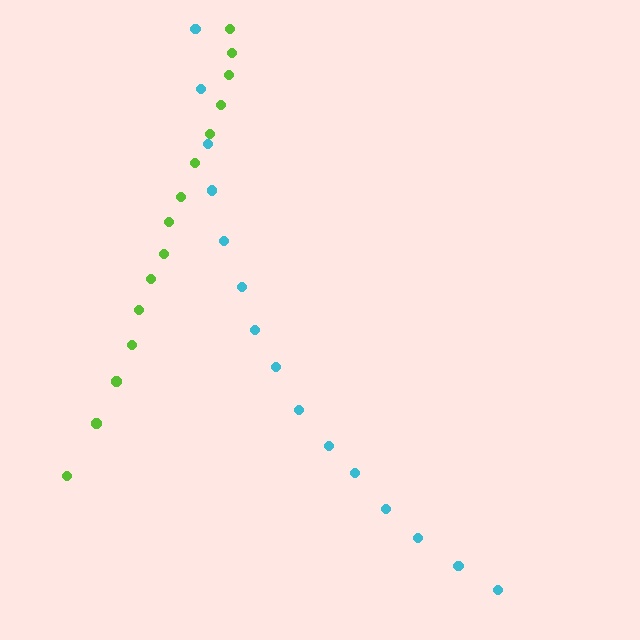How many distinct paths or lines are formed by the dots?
There are 2 distinct paths.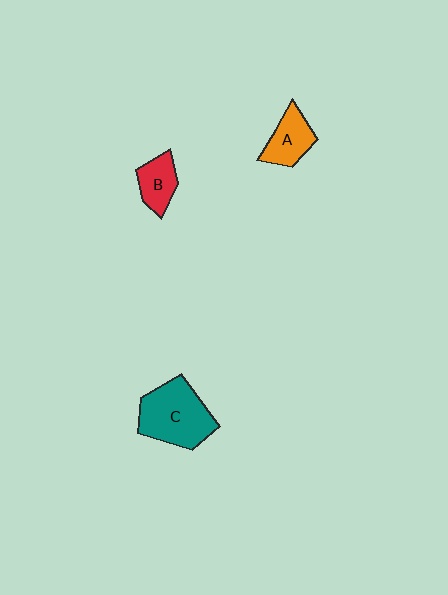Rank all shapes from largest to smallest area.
From largest to smallest: C (teal), A (orange), B (red).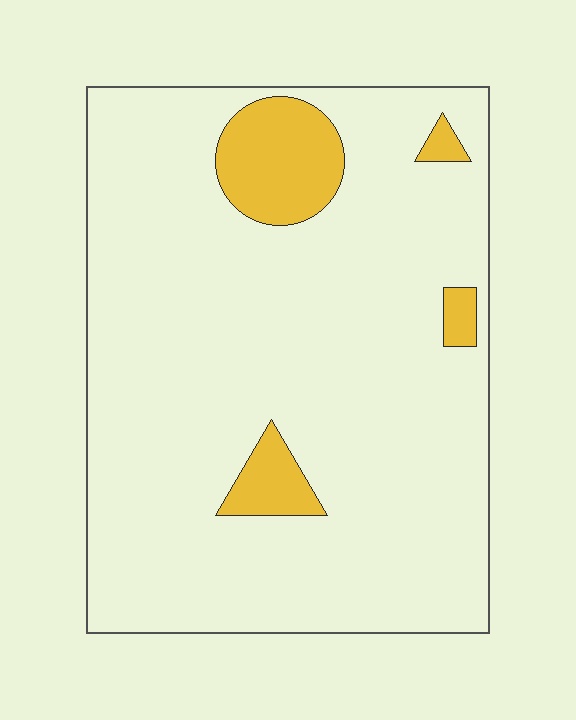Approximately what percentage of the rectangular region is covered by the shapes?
Approximately 10%.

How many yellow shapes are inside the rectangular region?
4.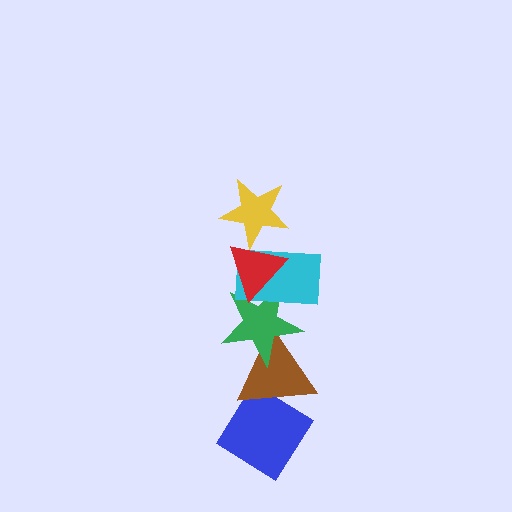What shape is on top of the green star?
The cyan rectangle is on top of the green star.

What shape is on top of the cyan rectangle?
The red triangle is on top of the cyan rectangle.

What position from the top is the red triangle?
The red triangle is 2nd from the top.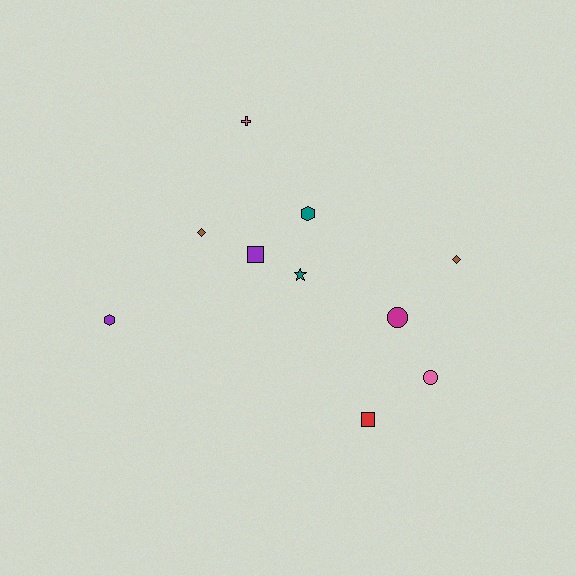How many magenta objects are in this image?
There is 1 magenta object.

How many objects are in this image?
There are 10 objects.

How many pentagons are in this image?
There are no pentagons.